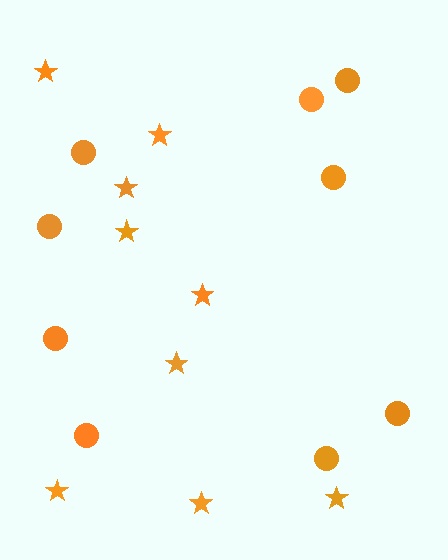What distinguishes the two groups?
There are 2 groups: one group of circles (9) and one group of stars (9).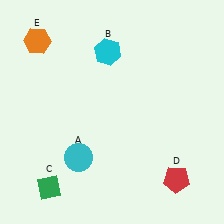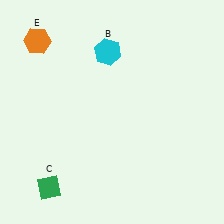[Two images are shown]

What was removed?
The cyan circle (A), the red pentagon (D) were removed in Image 2.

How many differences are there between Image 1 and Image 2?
There are 2 differences between the two images.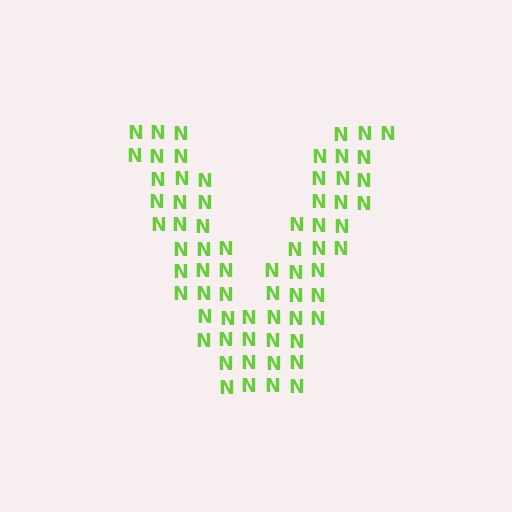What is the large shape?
The large shape is the letter V.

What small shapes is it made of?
It is made of small letter N's.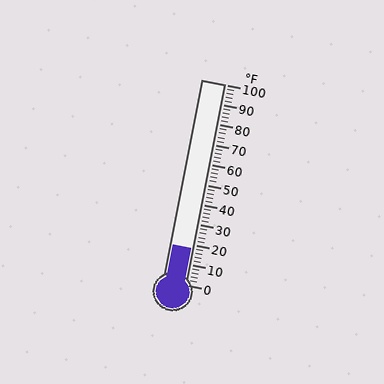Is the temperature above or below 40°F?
The temperature is below 40°F.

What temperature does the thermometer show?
The thermometer shows approximately 18°F.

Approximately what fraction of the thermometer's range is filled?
The thermometer is filled to approximately 20% of its range.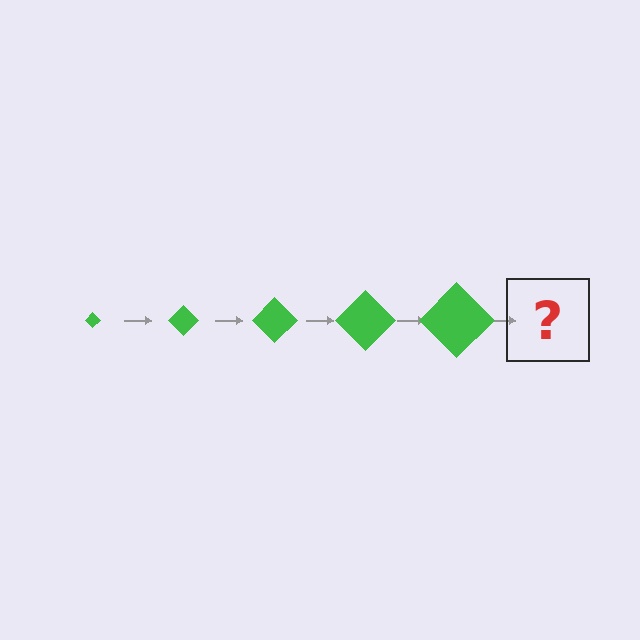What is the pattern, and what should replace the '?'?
The pattern is that the diamond gets progressively larger each step. The '?' should be a green diamond, larger than the previous one.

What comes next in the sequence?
The next element should be a green diamond, larger than the previous one.